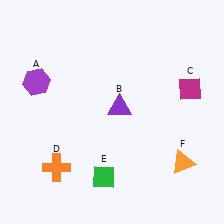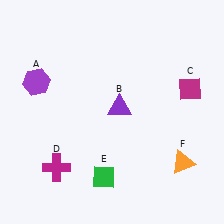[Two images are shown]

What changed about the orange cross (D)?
In Image 1, D is orange. In Image 2, it changed to magenta.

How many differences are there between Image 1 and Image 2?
There is 1 difference between the two images.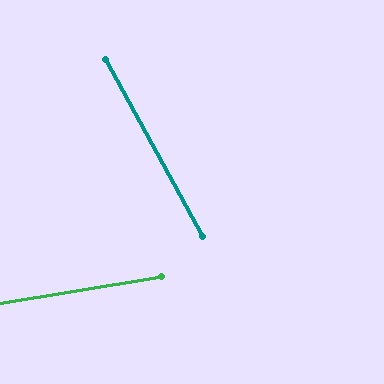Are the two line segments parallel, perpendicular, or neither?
Neither parallel nor perpendicular — they differ by about 71°.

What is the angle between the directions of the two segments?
Approximately 71 degrees.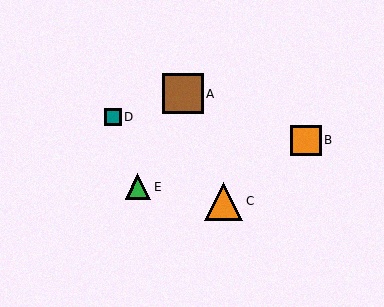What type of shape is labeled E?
Shape E is a green triangle.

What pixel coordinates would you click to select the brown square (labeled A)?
Click at (183, 94) to select the brown square A.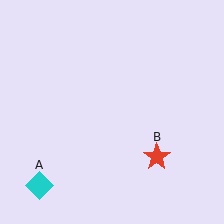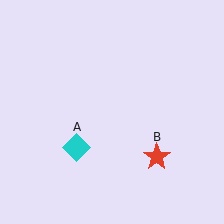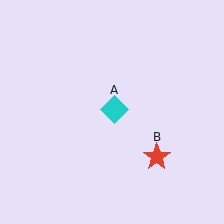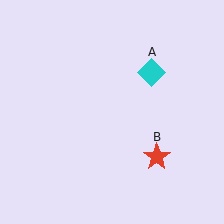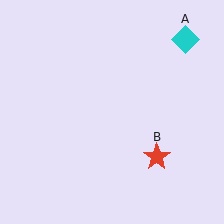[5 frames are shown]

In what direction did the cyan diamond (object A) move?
The cyan diamond (object A) moved up and to the right.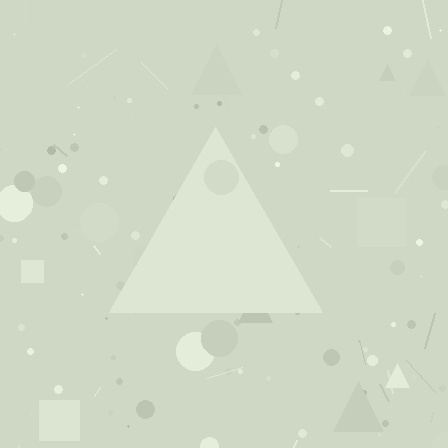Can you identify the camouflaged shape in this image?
The camouflaged shape is a triangle.